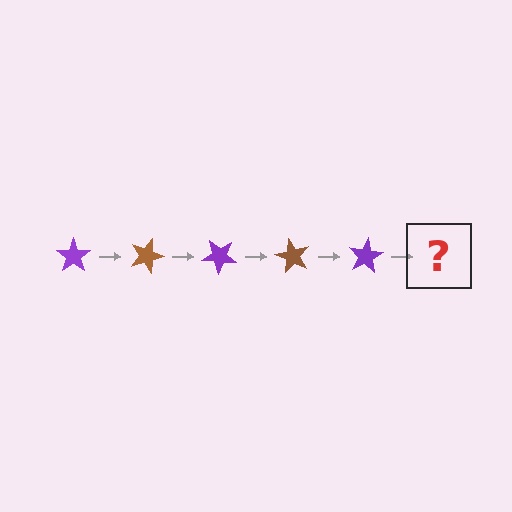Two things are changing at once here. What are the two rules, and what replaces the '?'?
The two rules are that it rotates 20 degrees each step and the color cycles through purple and brown. The '?' should be a brown star, rotated 100 degrees from the start.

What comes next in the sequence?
The next element should be a brown star, rotated 100 degrees from the start.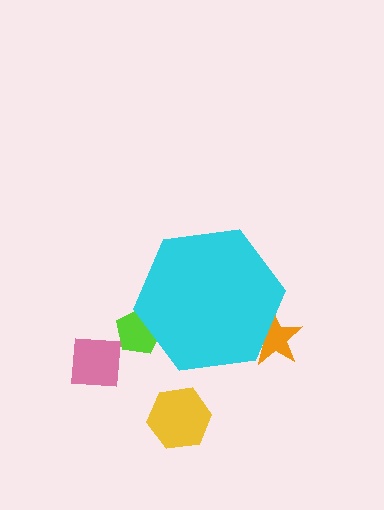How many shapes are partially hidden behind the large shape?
2 shapes are partially hidden.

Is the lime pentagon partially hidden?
Yes, the lime pentagon is partially hidden behind the cyan hexagon.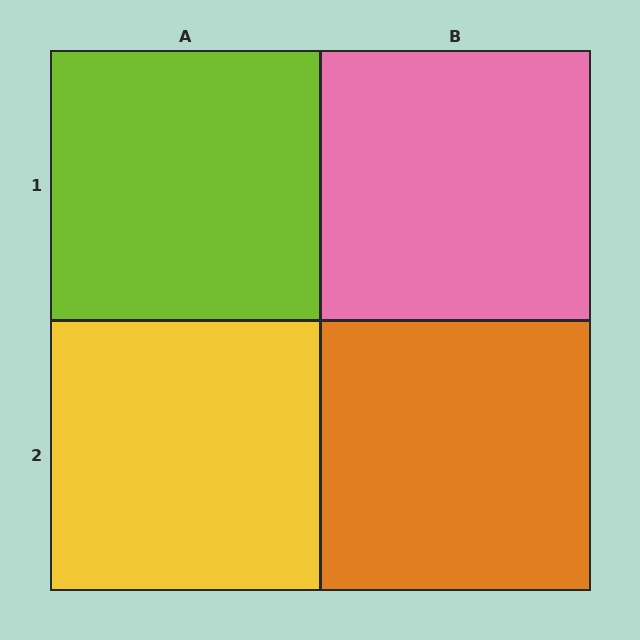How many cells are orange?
1 cell is orange.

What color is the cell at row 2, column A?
Yellow.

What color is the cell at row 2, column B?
Orange.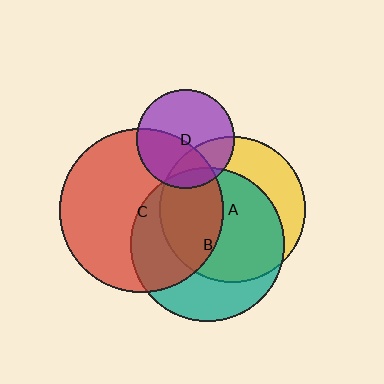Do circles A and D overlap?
Yes.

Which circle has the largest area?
Circle C (red).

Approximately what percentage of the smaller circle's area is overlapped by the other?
Approximately 30%.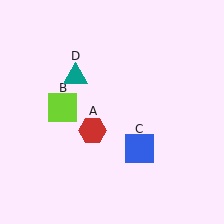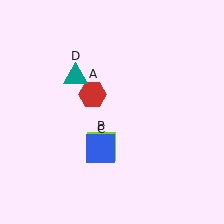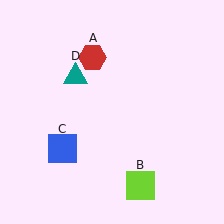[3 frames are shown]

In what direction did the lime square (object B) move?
The lime square (object B) moved down and to the right.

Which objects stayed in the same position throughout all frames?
Teal triangle (object D) remained stationary.